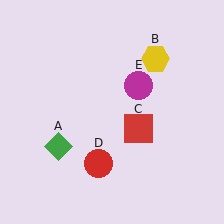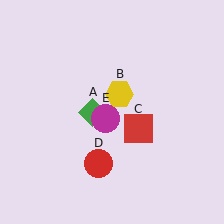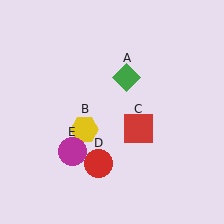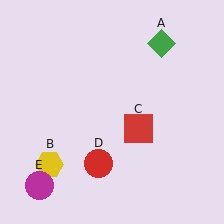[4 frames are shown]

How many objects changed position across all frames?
3 objects changed position: green diamond (object A), yellow hexagon (object B), magenta circle (object E).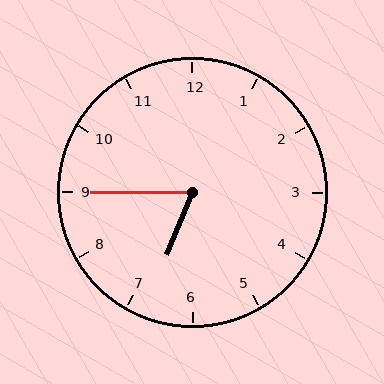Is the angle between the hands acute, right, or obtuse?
It is acute.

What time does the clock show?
6:45.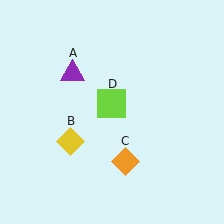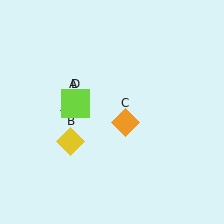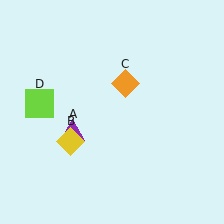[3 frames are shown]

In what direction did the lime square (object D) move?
The lime square (object D) moved left.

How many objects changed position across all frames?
3 objects changed position: purple triangle (object A), orange diamond (object C), lime square (object D).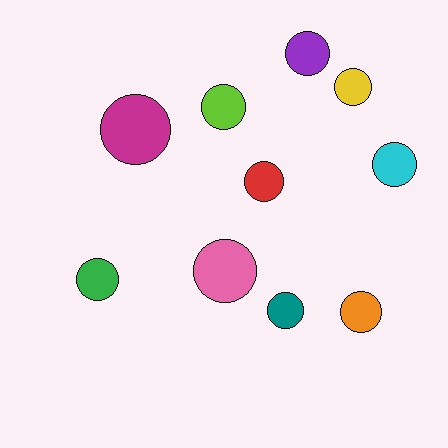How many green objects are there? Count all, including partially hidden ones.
There is 1 green object.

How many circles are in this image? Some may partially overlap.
There are 10 circles.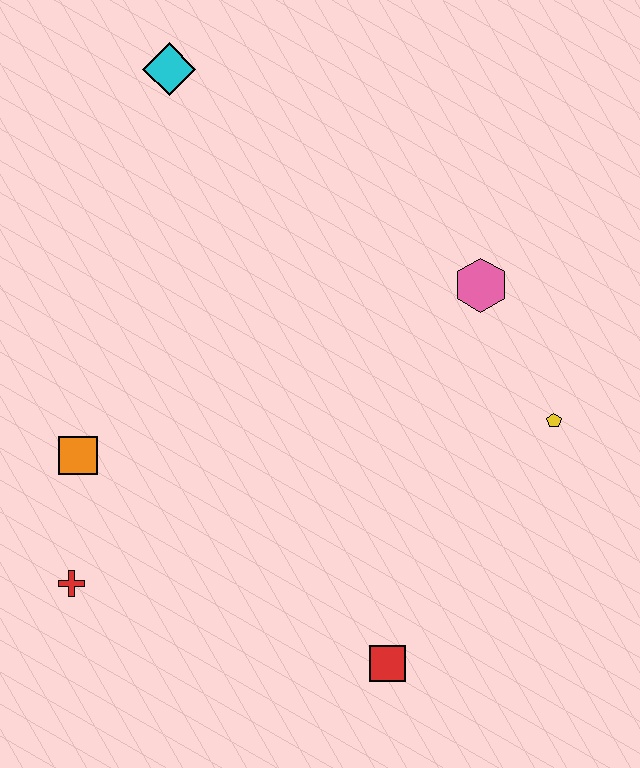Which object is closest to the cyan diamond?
The pink hexagon is closest to the cyan diamond.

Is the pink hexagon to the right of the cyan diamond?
Yes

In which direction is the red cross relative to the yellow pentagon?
The red cross is to the left of the yellow pentagon.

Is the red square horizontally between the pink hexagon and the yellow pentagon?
No